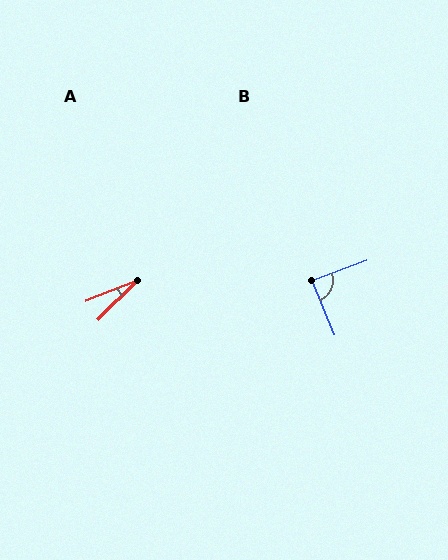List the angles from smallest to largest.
A (23°), B (88°).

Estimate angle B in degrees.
Approximately 88 degrees.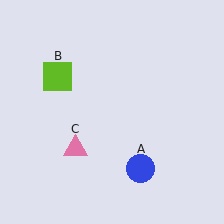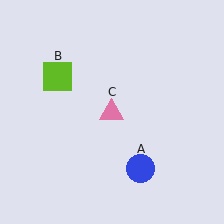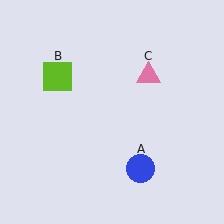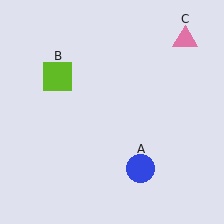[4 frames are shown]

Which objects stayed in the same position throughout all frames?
Blue circle (object A) and lime square (object B) remained stationary.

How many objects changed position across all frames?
1 object changed position: pink triangle (object C).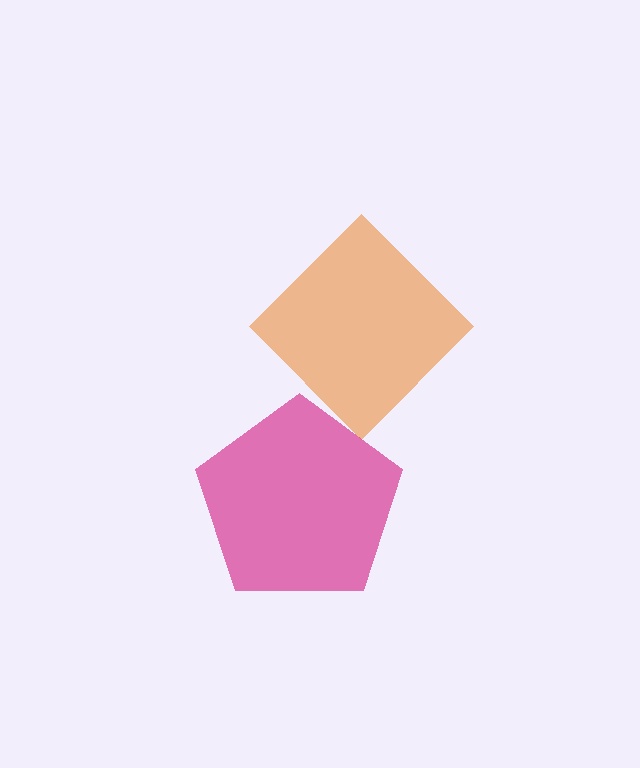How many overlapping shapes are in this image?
There are 2 overlapping shapes in the image.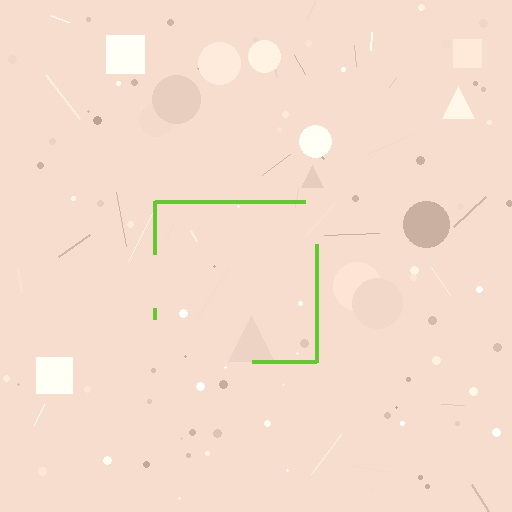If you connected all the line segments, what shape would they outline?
They would outline a square.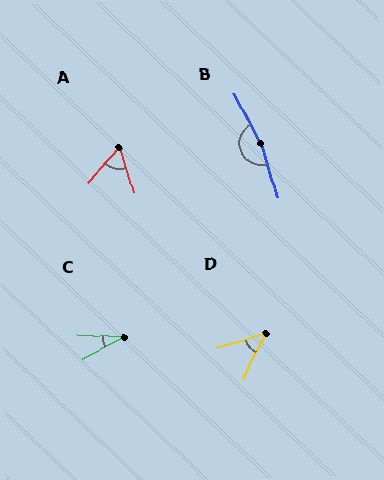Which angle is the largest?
B, at approximately 170 degrees.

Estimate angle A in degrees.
Approximately 58 degrees.